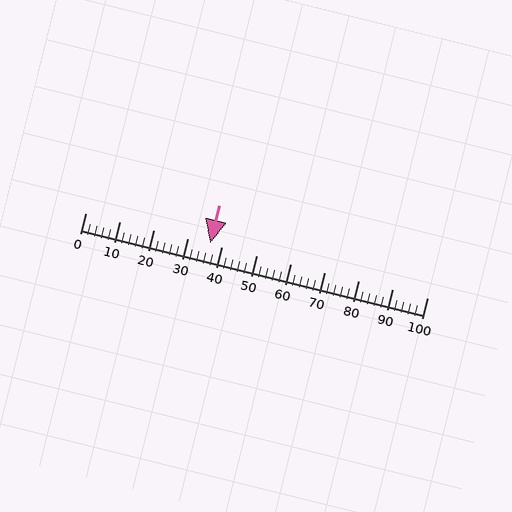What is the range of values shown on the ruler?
The ruler shows values from 0 to 100.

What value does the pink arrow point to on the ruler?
The pink arrow points to approximately 36.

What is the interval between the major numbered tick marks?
The major tick marks are spaced 10 units apart.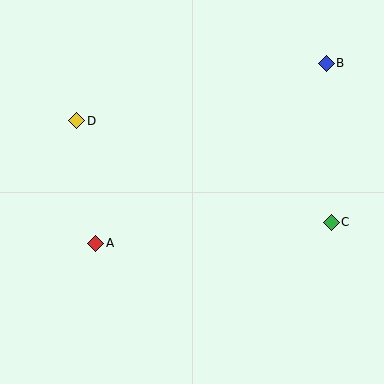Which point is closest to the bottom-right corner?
Point C is closest to the bottom-right corner.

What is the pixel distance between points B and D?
The distance between B and D is 256 pixels.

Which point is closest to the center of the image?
Point A at (96, 243) is closest to the center.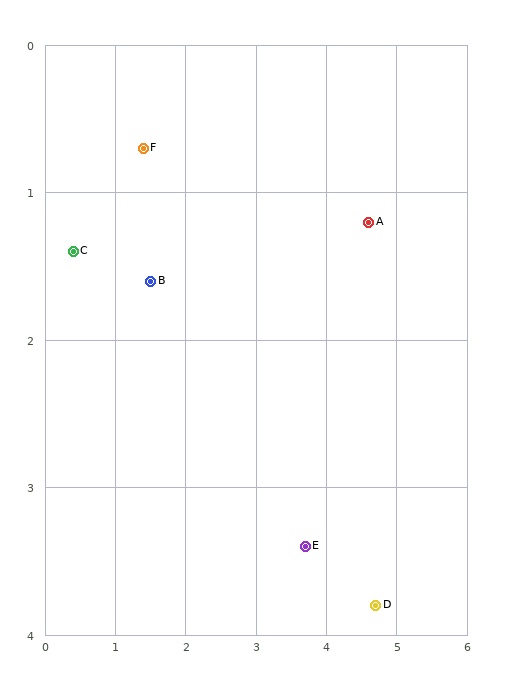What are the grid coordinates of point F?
Point F is at approximately (1.4, 0.7).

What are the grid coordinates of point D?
Point D is at approximately (4.7, 3.8).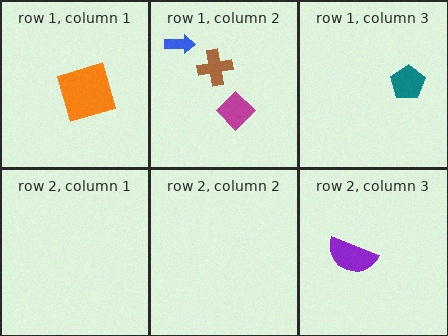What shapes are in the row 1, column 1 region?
The orange square.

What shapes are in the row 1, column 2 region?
The magenta diamond, the blue arrow, the brown cross.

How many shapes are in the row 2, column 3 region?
1.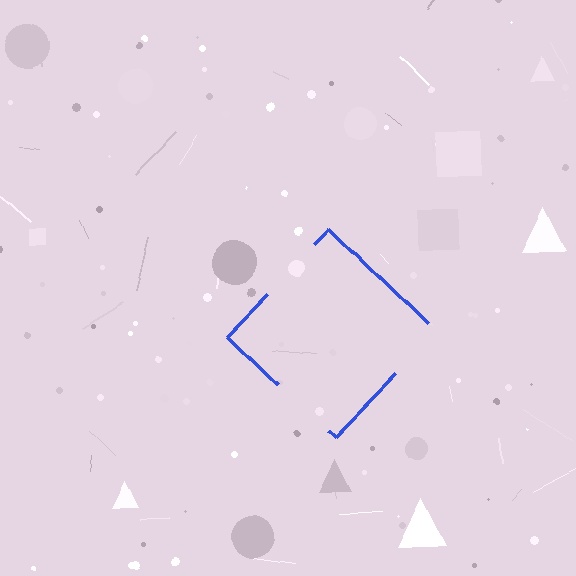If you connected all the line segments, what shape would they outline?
They would outline a diamond.